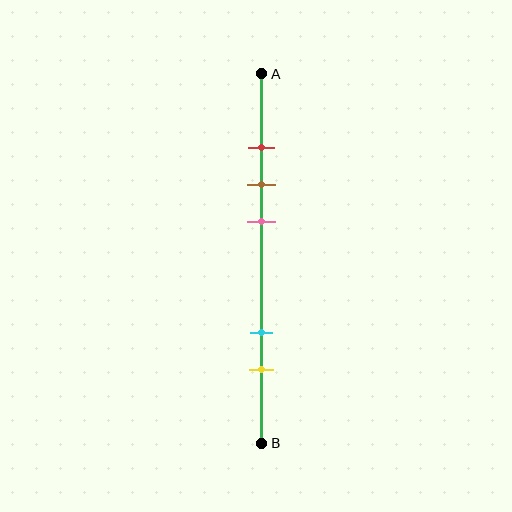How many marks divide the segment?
There are 5 marks dividing the segment.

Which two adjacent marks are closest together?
The red and brown marks are the closest adjacent pair.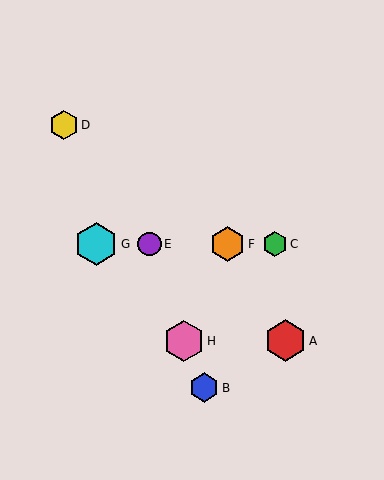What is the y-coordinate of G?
Object G is at y≈244.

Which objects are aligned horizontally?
Objects C, E, F, G are aligned horizontally.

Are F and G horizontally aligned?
Yes, both are at y≈244.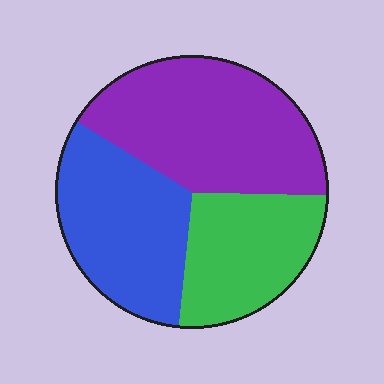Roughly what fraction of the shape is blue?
Blue takes up between a sixth and a third of the shape.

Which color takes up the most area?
Purple, at roughly 40%.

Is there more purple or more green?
Purple.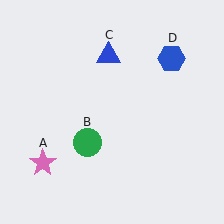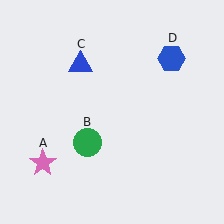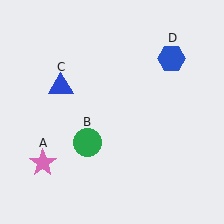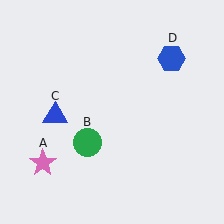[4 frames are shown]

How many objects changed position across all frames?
1 object changed position: blue triangle (object C).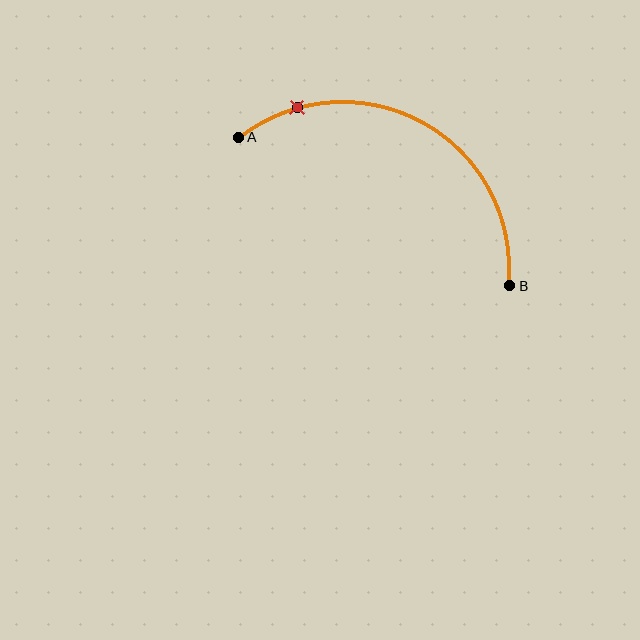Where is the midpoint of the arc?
The arc midpoint is the point on the curve farthest from the straight line joining A and B. It sits above that line.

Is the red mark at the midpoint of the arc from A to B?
No. The red mark lies on the arc but is closer to endpoint A. The arc midpoint would be at the point on the curve equidistant along the arc from both A and B.